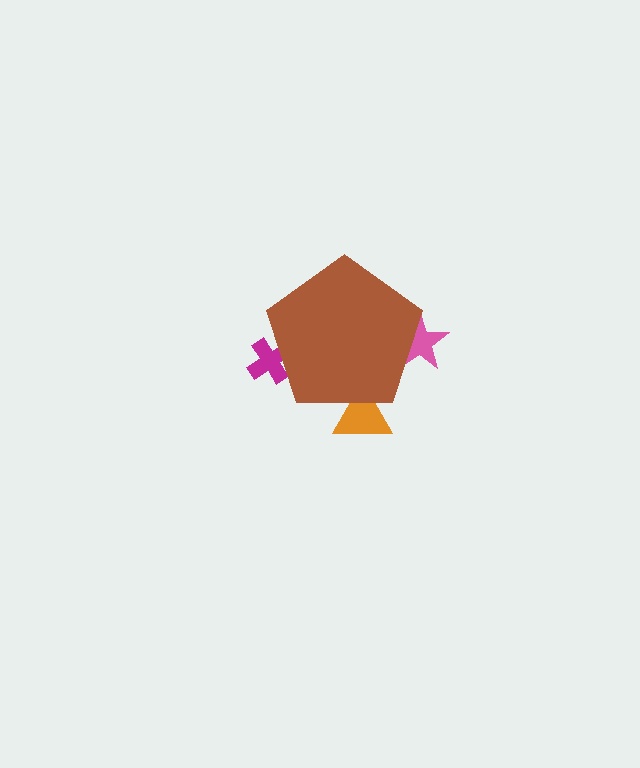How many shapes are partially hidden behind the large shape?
3 shapes are partially hidden.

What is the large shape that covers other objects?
A brown pentagon.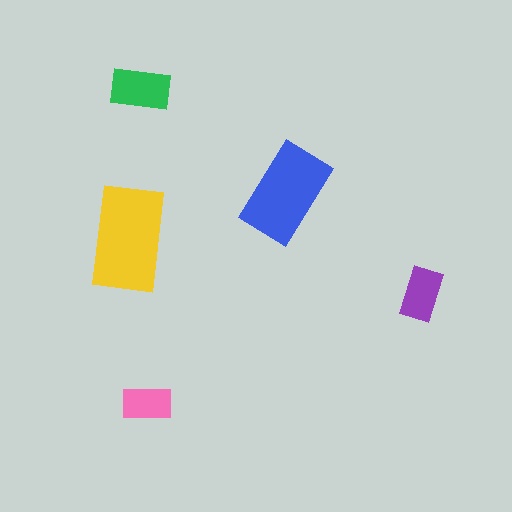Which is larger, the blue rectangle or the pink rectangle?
The blue one.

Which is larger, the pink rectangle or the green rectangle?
The green one.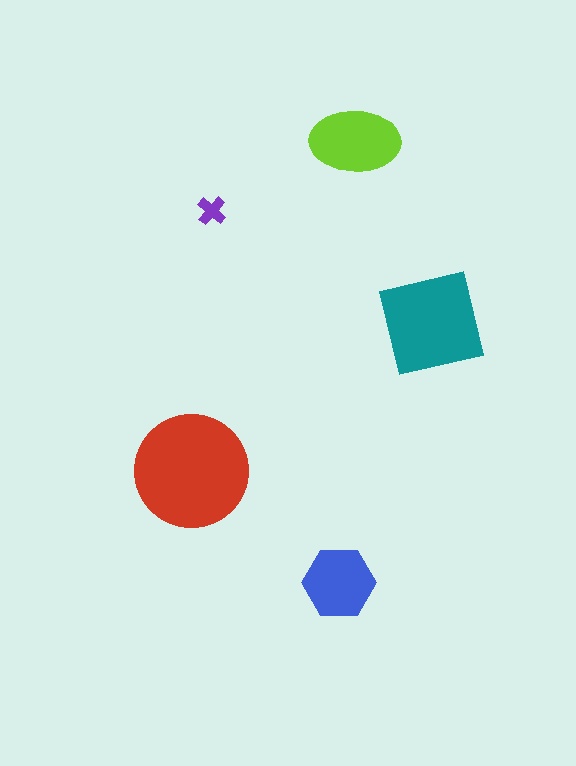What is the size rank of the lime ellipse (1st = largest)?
3rd.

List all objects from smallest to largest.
The purple cross, the blue hexagon, the lime ellipse, the teal square, the red circle.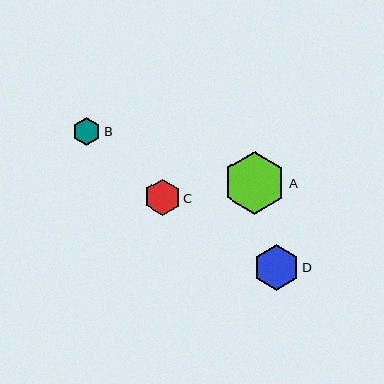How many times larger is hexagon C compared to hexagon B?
Hexagon C is approximately 1.3 times the size of hexagon B.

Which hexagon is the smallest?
Hexagon B is the smallest with a size of approximately 28 pixels.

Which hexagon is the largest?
Hexagon A is the largest with a size of approximately 63 pixels.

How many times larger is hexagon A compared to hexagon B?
Hexagon A is approximately 2.3 times the size of hexagon B.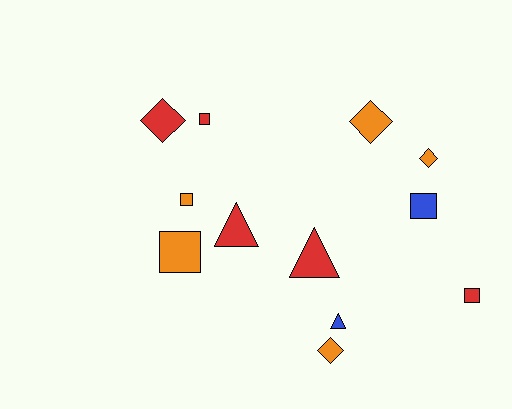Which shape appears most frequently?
Square, with 5 objects.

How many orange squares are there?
There are 2 orange squares.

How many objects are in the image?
There are 12 objects.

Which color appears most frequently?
Orange, with 5 objects.